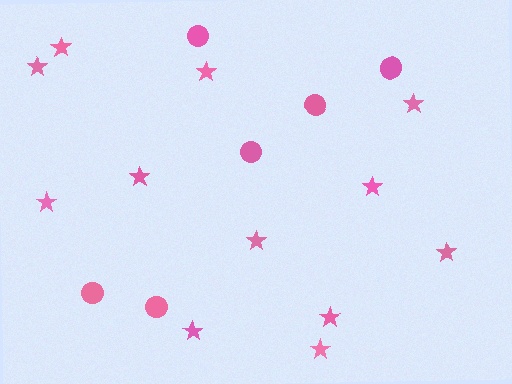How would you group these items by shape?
There are 2 groups: one group of circles (6) and one group of stars (12).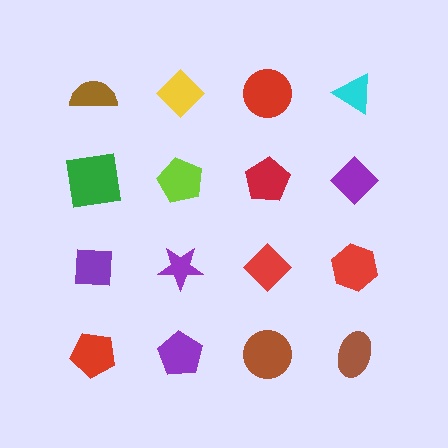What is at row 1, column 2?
A yellow diamond.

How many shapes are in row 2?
4 shapes.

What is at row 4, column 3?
A brown circle.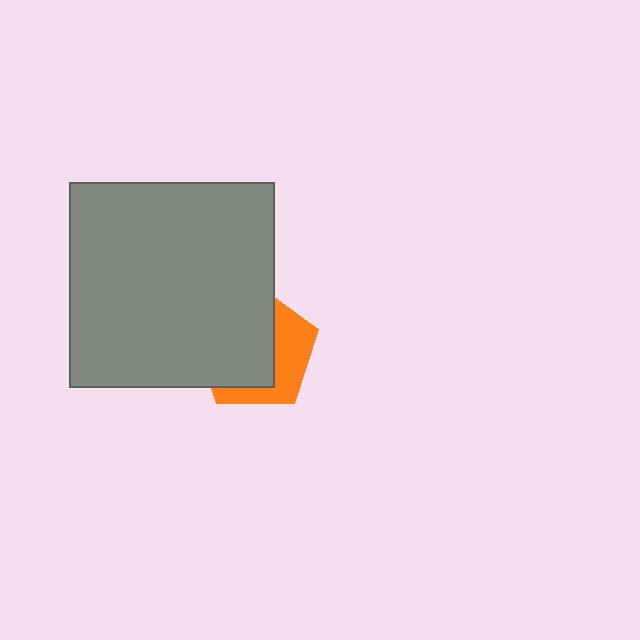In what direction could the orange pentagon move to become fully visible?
The orange pentagon could move right. That would shift it out from behind the gray square entirely.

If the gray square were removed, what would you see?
You would see the complete orange pentagon.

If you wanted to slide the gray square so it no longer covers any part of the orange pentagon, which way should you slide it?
Slide it left — that is the most direct way to separate the two shapes.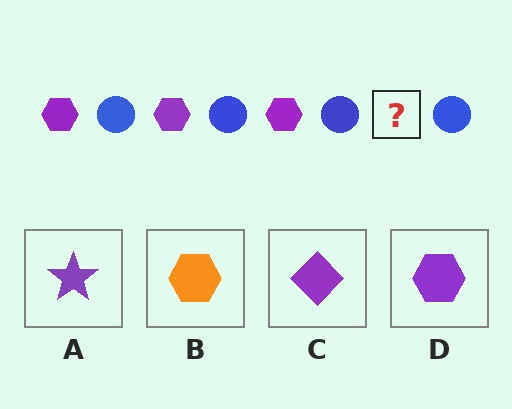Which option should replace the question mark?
Option D.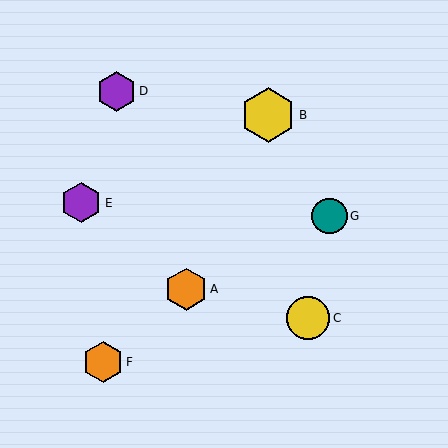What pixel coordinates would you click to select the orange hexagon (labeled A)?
Click at (186, 289) to select the orange hexagon A.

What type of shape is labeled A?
Shape A is an orange hexagon.